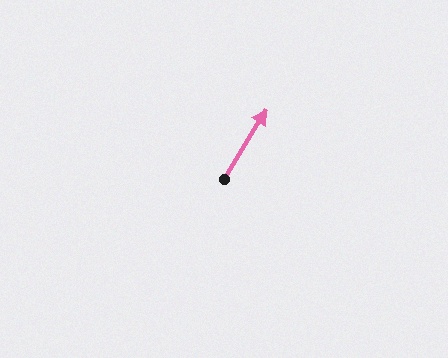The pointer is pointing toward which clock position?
Roughly 1 o'clock.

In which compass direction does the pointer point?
Northeast.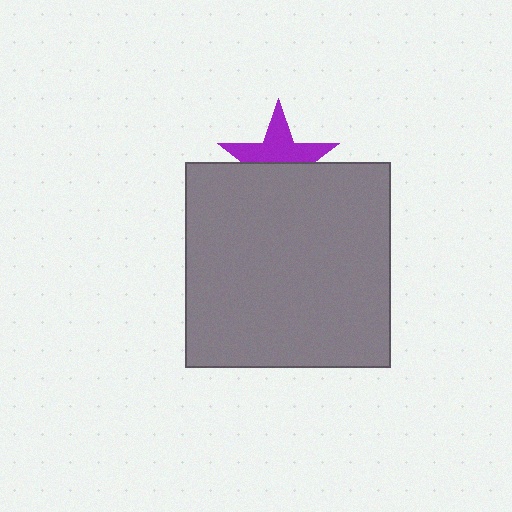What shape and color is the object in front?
The object in front is a gray square.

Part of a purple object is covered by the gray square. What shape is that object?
It is a star.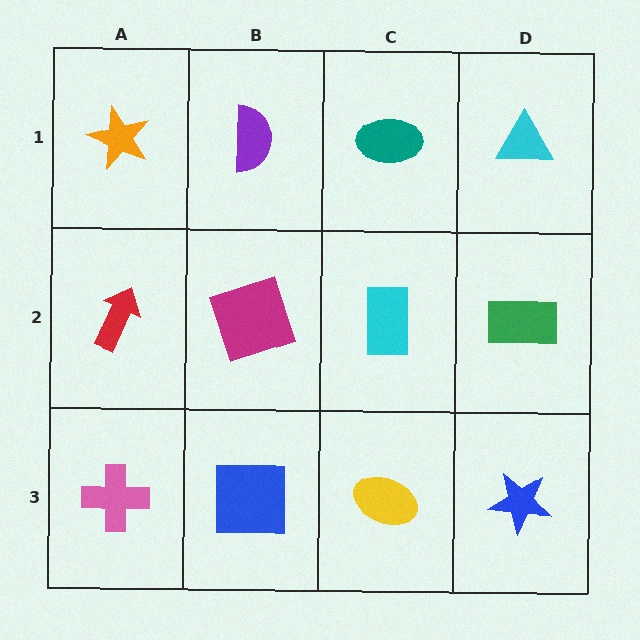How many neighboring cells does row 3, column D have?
2.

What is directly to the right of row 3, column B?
A yellow ellipse.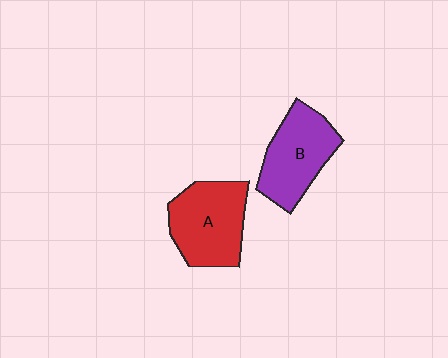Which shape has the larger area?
Shape A (red).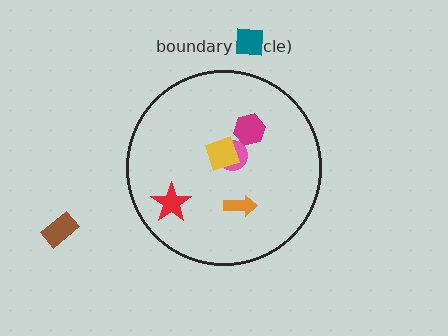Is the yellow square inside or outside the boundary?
Inside.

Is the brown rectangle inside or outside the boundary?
Outside.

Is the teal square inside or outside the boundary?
Outside.